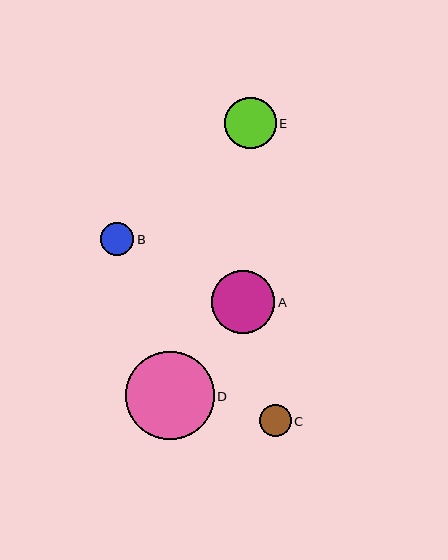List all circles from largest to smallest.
From largest to smallest: D, A, E, B, C.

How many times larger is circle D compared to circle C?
Circle D is approximately 2.8 times the size of circle C.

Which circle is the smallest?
Circle C is the smallest with a size of approximately 31 pixels.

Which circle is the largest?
Circle D is the largest with a size of approximately 89 pixels.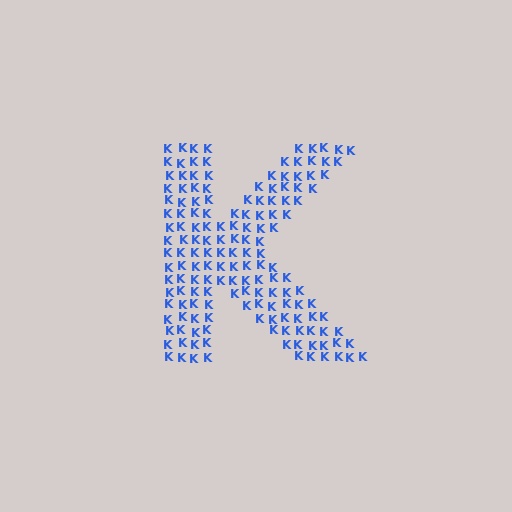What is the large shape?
The large shape is the letter K.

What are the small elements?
The small elements are letter K's.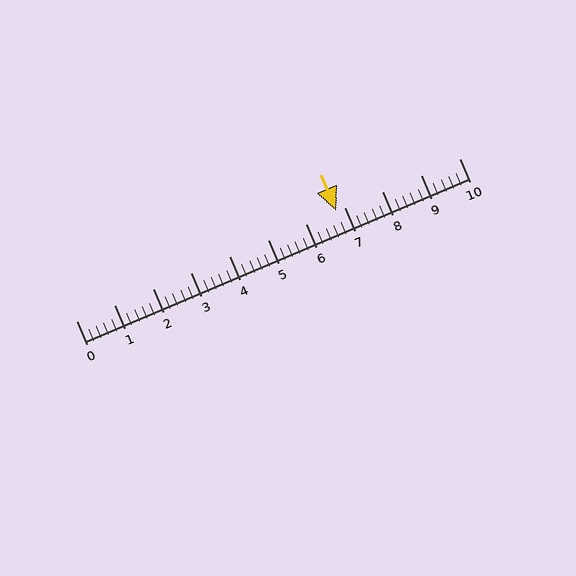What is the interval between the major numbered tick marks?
The major tick marks are spaced 1 units apart.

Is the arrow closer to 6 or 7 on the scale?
The arrow is closer to 7.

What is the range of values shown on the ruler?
The ruler shows values from 0 to 10.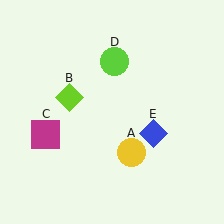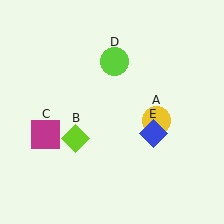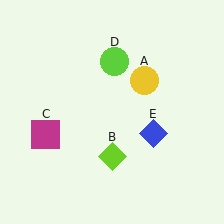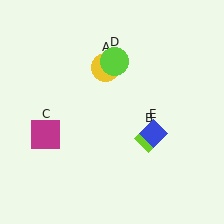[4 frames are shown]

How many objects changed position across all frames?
2 objects changed position: yellow circle (object A), lime diamond (object B).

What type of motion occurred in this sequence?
The yellow circle (object A), lime diamond (object B) rotated counterclockwise around the center of the scene.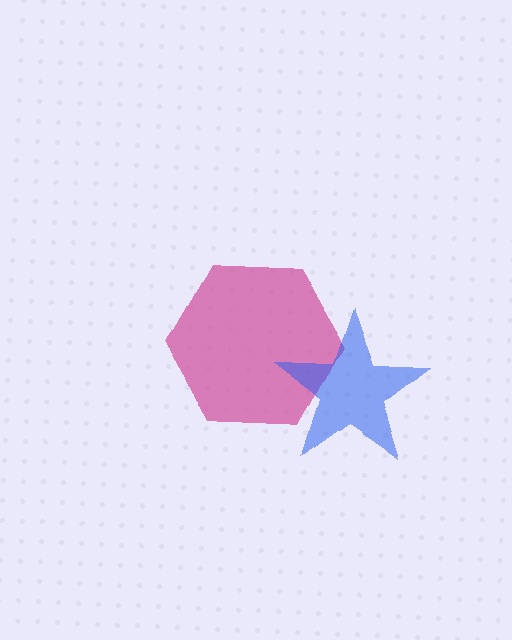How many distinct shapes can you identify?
There are 2 distinct shapes: a magenta hexagon, a blue star.